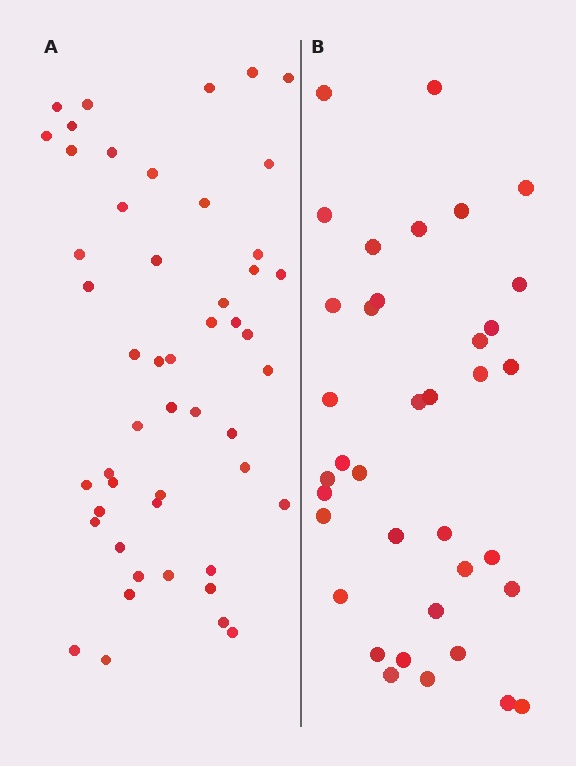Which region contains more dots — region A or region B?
Region A (the left region) has more dots.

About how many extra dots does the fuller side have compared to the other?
Region A has approximately 15 more dots than region B.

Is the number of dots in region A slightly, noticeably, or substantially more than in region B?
Region A has noticeably more, but not dramatically so. The ratio is roughly 1.4 to 1.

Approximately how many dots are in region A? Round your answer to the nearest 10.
About 50 dots.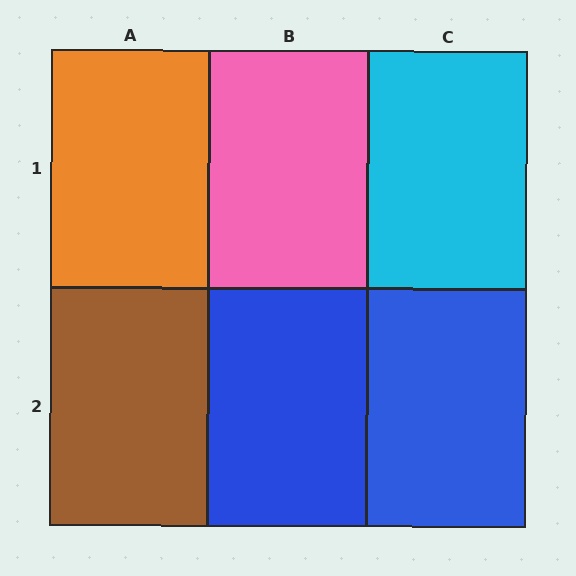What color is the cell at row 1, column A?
Orange.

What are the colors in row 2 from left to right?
Brown, blue, blue.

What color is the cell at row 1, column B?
Pink.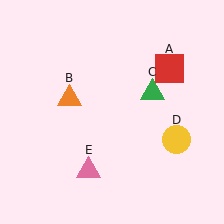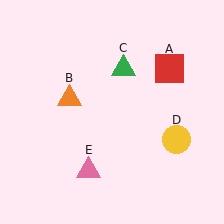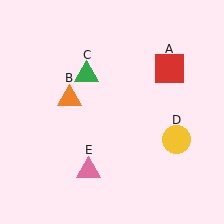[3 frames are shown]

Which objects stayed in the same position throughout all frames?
Red square (object A) and orange triangle (object B) and yellow circle (object D) and pink triangle (object E) remained stationary.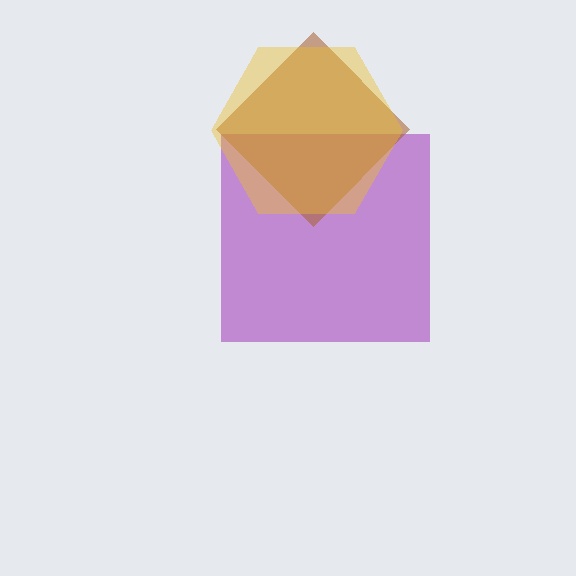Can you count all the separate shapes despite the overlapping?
Yes, there are 3 separate shapes.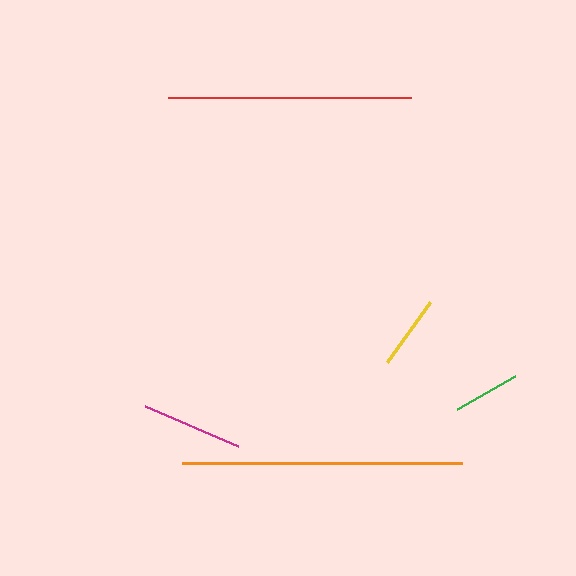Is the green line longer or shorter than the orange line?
The orange line is longer than the green line.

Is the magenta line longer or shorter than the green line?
The magenta line is longer than the green line.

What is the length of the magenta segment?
The magenta segment is approximately 101 pixels long.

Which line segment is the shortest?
The green line is the shortest at approximately 67 pixels.